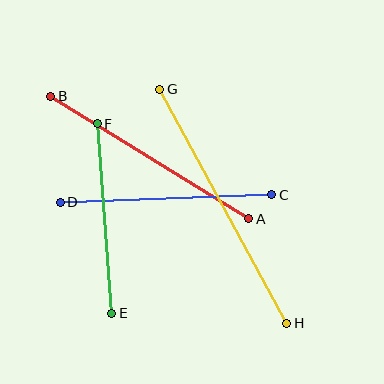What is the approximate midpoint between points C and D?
The midpoint is at approximately (166, 198) pixels.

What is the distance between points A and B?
The distance is approximately 233 pixels.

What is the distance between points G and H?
The distance is approximately 266 pixels.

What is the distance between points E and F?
The distance is approximately 190 pixels.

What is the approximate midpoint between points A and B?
The midpoint is at approximately (150, 158) pixels.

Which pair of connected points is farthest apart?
Points G and H are farthest apart.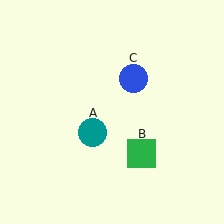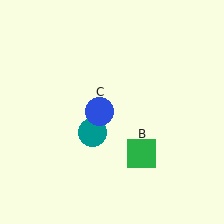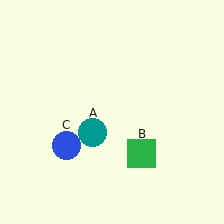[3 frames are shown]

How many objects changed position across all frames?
1 object changed position: blue circle (object C).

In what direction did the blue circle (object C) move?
The blue circle (object C) moved down and to the left.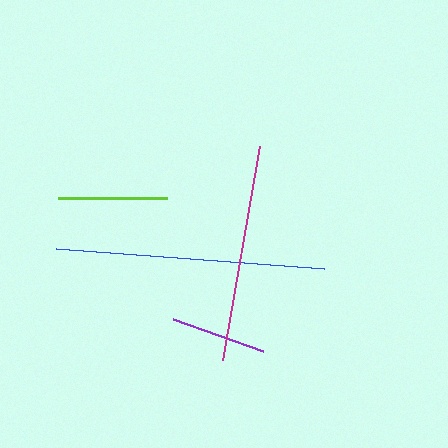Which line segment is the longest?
The blue line is the longest at approximately 269 pixels.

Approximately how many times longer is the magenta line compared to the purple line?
The magenta line is approximately 2.3 times the length of the purple line.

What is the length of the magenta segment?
The magenta segment is approximately 217 pixels long.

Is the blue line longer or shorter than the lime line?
The blue line is longer than the lime line.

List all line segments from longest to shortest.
From longest to shortest: blue, magenta, lime, purple.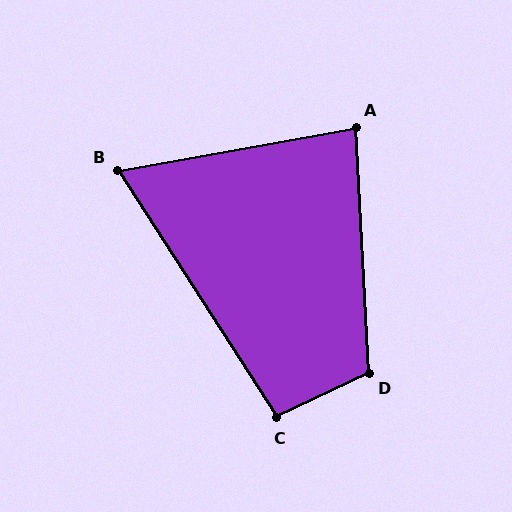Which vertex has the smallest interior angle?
B, at approximately 67 degrees.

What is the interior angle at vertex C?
Approximately 97 degrees (obtuse).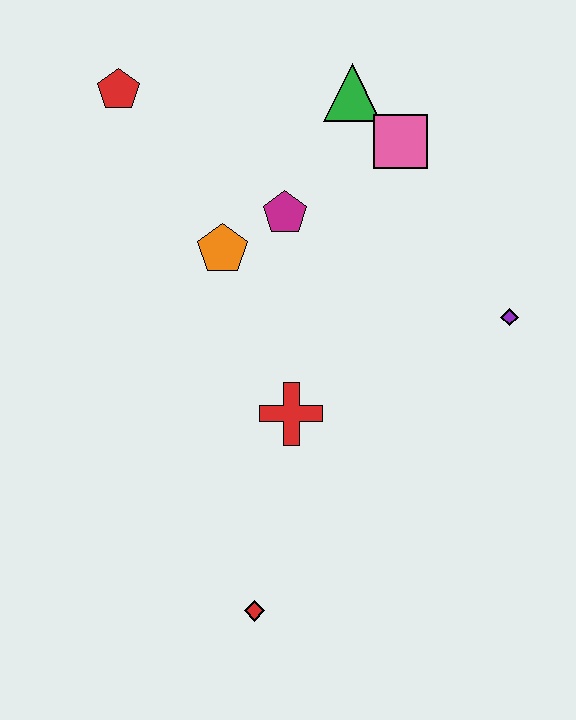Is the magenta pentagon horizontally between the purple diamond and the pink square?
No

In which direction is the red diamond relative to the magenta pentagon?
The red diamond is below the magenta pentagon.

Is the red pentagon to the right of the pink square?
No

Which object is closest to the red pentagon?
The orange pentagon is closest to the red pentagon.